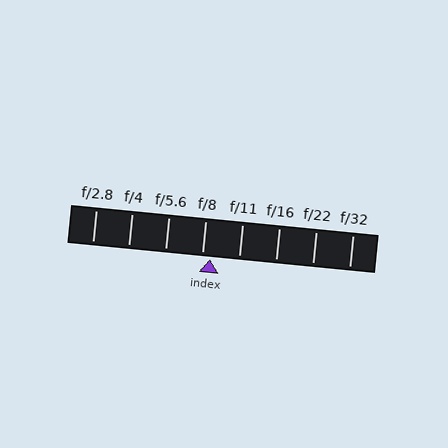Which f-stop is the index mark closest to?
The index mark is closest to f/8.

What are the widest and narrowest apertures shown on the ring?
The widest aperture shown is f/2.8 and the narrowest is f/32.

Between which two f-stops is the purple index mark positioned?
The index mark is between f/8 and f/11.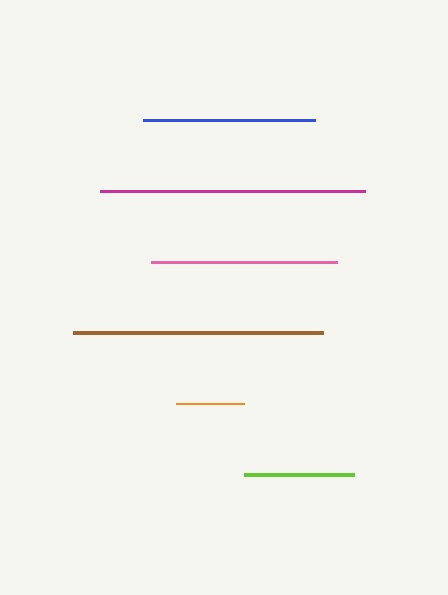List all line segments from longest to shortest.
From longest to shortest: magenta, brown, pink, blue, lime, orange.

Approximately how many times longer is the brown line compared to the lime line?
The brown line is approximately 2.3 times the length of the lime line.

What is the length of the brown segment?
The brown segment is approximately 249 pixels long.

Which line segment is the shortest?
The orange line is the shortest at approximately 68 pixels.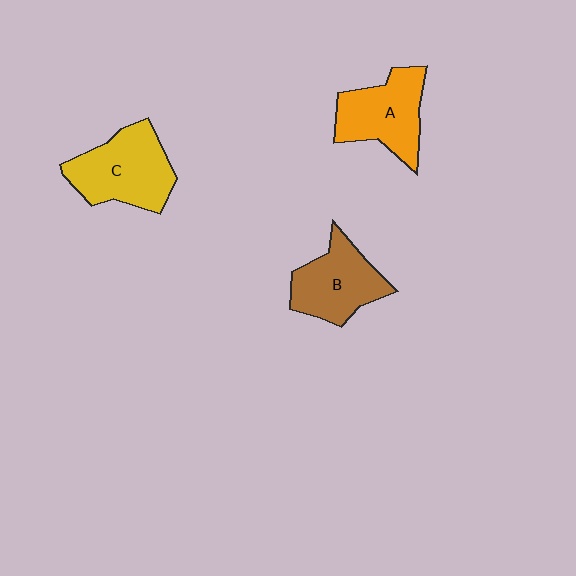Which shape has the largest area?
Shape C (yellow).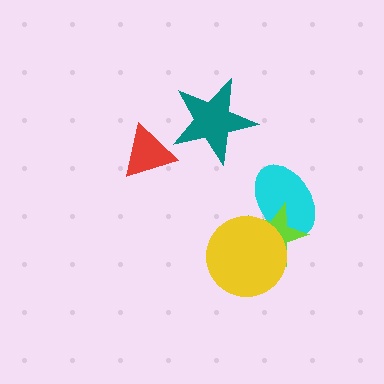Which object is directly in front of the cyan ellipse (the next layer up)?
The lime star is directly in front of the cyan ellipse.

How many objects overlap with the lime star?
2 objects overlap with the lime star.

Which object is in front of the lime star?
The yellow circle is in front of the lime star.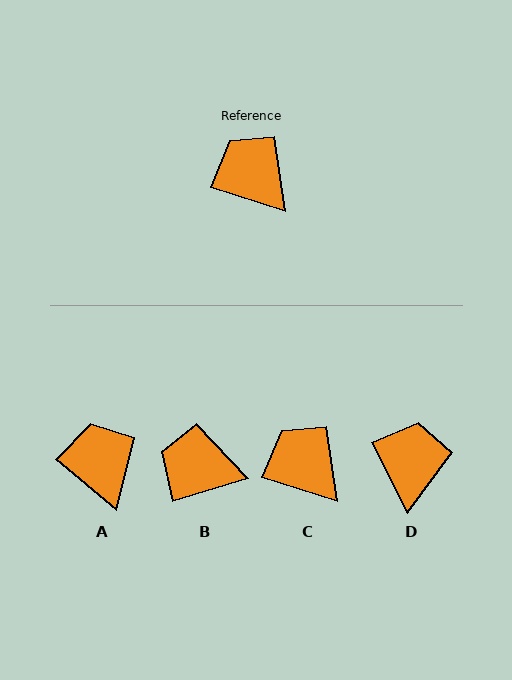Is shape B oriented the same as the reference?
No, it is off by about 35 degrees.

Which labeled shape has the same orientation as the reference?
C.